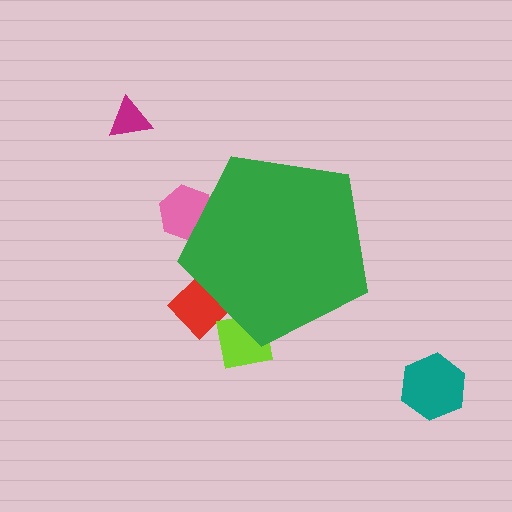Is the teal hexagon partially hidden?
No, the teal hexagon is fully visible.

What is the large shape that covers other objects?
A green pentagon.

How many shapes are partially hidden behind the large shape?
3 shapes are partially hidden.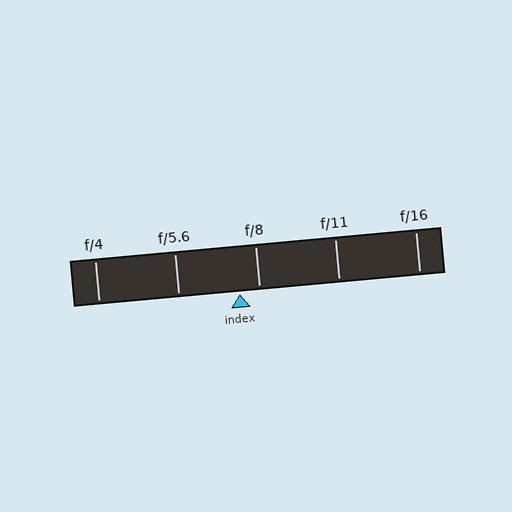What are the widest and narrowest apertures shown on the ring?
The widest aperture shown is f/4 and the narrowest is f/16.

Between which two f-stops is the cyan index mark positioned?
The index mark is between f/5.6 and f/8.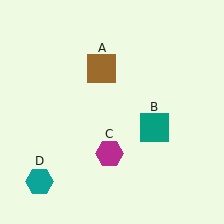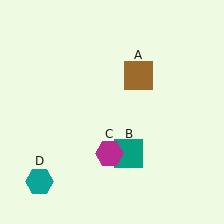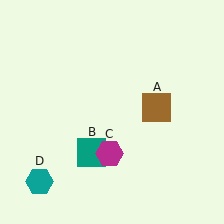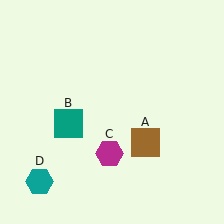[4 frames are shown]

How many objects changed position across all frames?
2 objects changed position: brown square (object A), teal square (object B).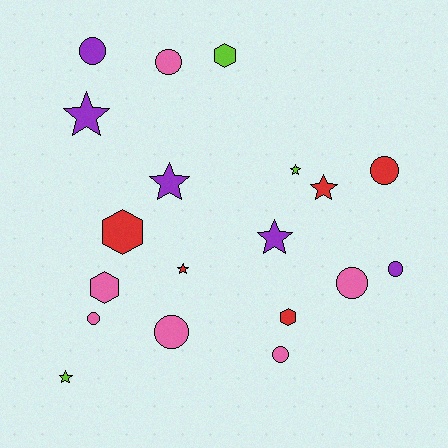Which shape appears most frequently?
Circle, with 8 objects.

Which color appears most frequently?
Pink, with 6 objects.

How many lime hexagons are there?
There is 1 lime hexagon.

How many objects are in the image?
There are 19 objects.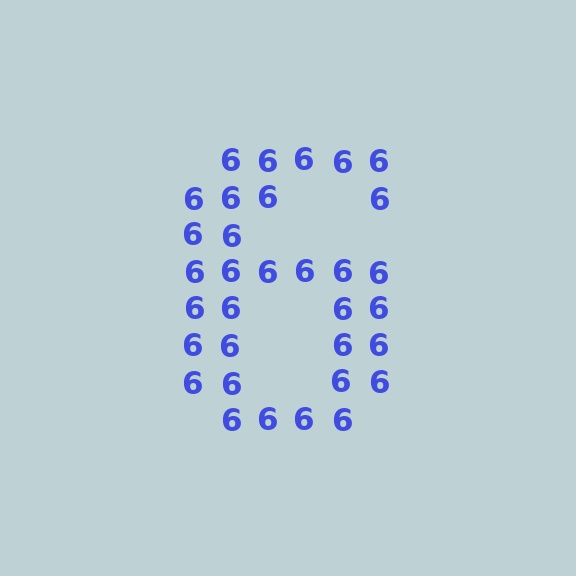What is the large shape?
The large shape is the digit 6.